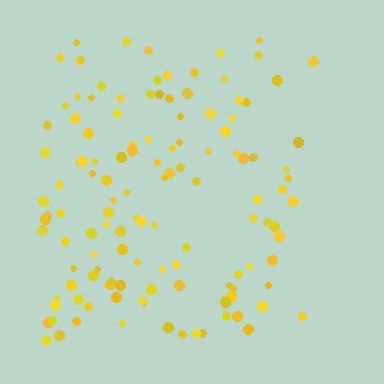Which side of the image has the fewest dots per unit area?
The right.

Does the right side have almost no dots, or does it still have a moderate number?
Still a moderate number, just noticeably fewer than the left.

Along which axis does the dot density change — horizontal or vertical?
Horizontal.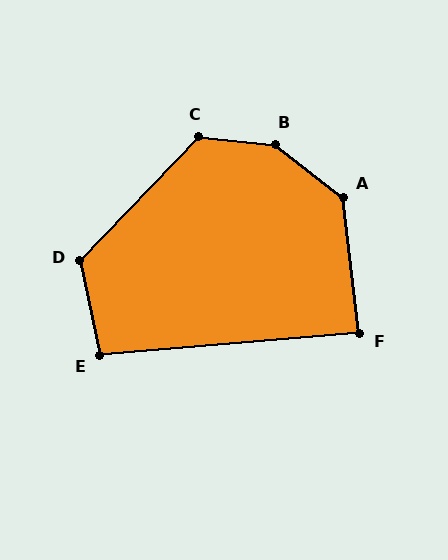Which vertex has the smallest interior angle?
F, at approximately 88 degrees.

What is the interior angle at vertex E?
Approximately 97 degrees (obtuse).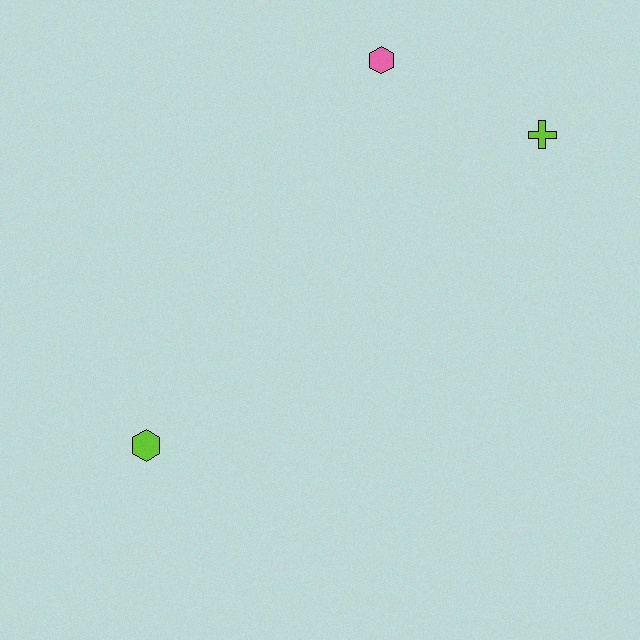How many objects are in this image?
There are 3 objects.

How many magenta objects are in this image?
There are no magenta objects.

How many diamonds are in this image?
There are no diamonds.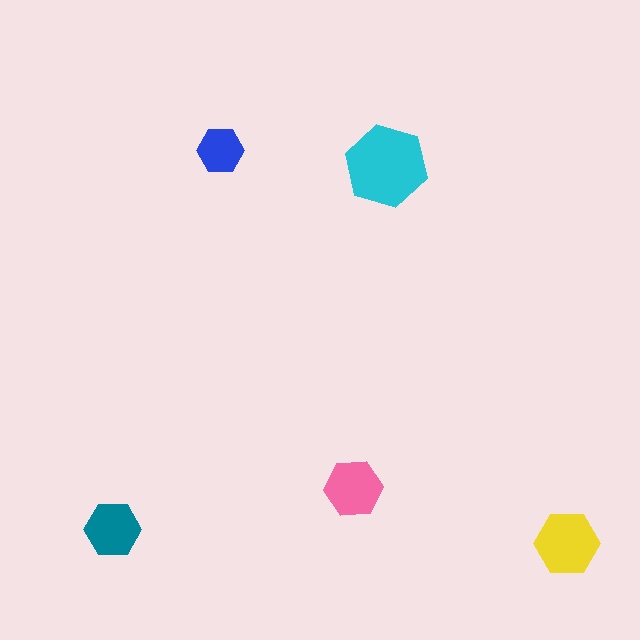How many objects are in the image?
There are 5 objects in the image.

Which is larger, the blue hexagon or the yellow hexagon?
The yellow one.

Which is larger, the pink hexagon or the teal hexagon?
The pink one.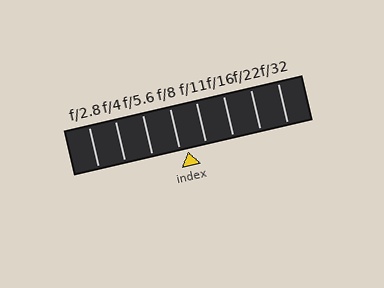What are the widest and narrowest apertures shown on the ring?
The widest aperture shown is f/2.8 and the narrowest is f/32.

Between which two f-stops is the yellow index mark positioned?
The index mark is between f/8 and f/11.